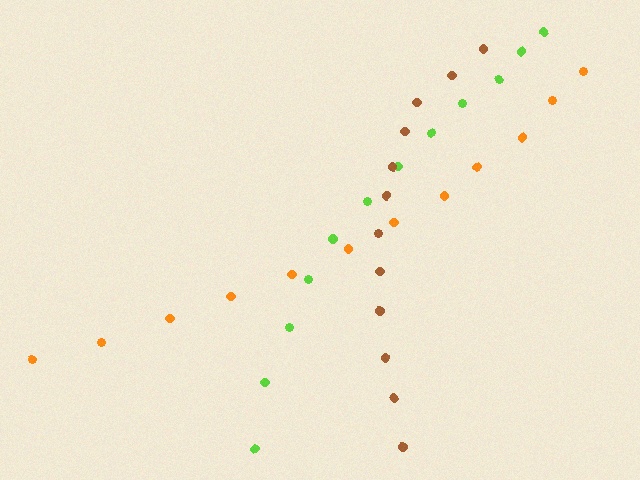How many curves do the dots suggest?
There are 3 distinct paths.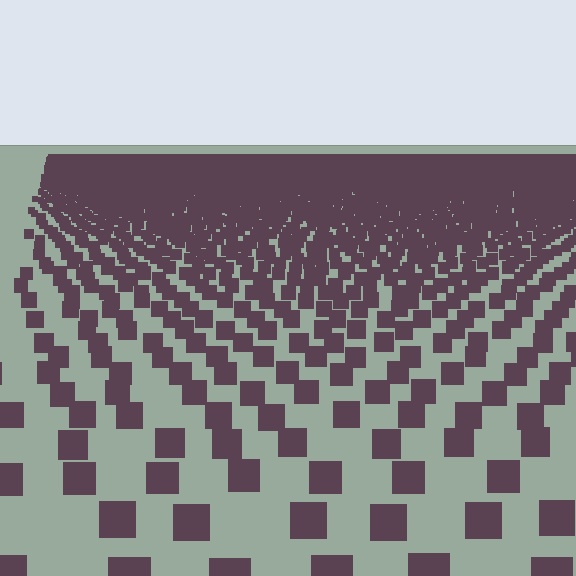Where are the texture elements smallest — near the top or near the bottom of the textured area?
Near the top.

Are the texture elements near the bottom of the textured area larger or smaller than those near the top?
Larger. Near the bottom, elements are closer to the viewer and appear at a bigger on-screen size.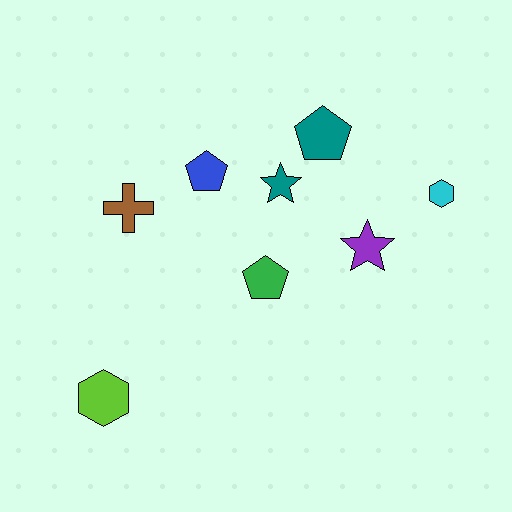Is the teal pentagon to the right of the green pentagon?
Yes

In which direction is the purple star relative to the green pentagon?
The purple star is to the right of the green pentagon.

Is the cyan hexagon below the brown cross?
No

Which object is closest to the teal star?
The teal pentagon is closest to the teal star.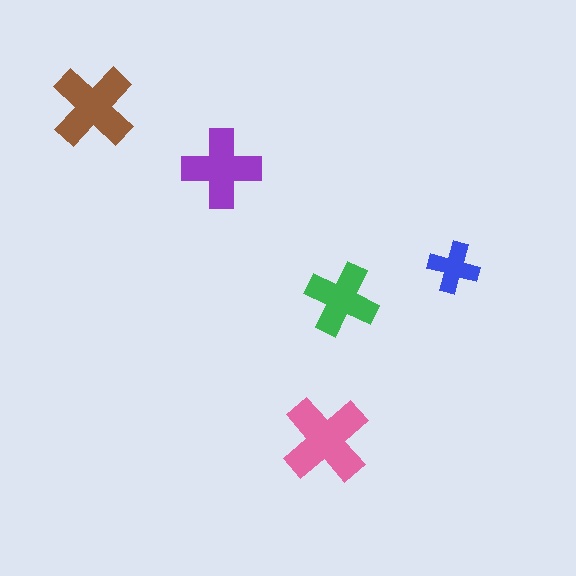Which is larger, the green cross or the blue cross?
The green one.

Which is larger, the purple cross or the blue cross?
The purple one.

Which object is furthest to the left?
The brown cross is leftmost.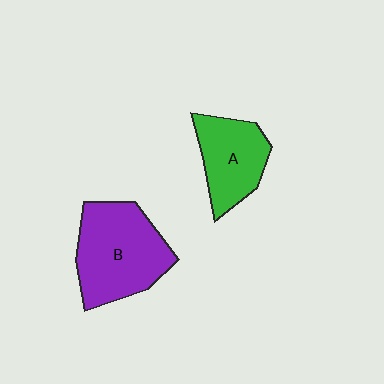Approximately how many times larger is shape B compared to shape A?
Approximately 1.5 times.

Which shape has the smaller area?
Shape A (green).